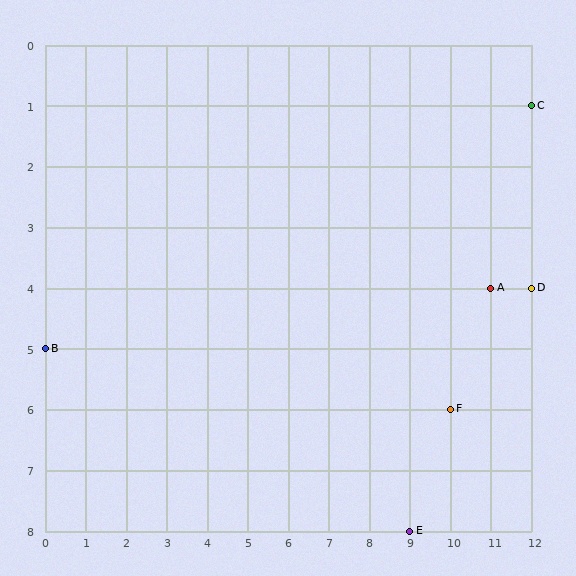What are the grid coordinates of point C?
Point C is at grid coordinates (12, 1).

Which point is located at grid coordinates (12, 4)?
Point D is at (12, 4).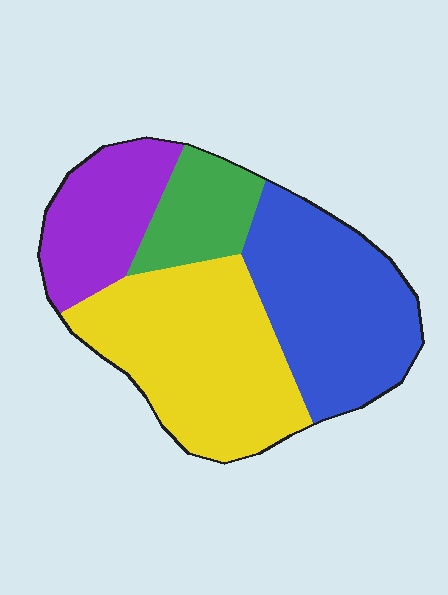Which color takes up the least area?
Green, at roughly 15%.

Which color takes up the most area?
Yellow, at roughly 35%.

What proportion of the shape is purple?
Purple takes up about one sixth (1/6) of the shape.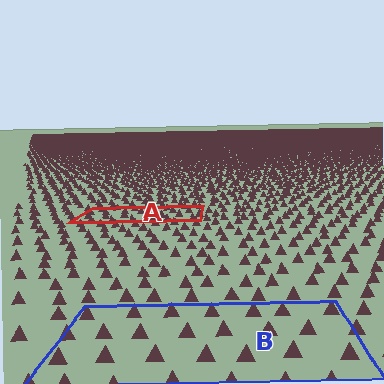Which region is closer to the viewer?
Region B is closer. The texture elements there are larger and more spread out.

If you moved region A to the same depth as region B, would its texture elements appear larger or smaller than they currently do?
They would appear larger. At a closer depth, the same texture elements are projected at a bigger on-screen size.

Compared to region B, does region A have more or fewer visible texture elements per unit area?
Region A has more texture elements per unit area — they are packed more densely because it is farther away.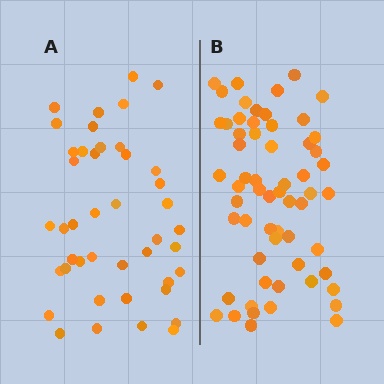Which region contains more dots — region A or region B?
Region B (the right region) has more dots.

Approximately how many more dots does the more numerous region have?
Region B has approximately 15 more dots than region A.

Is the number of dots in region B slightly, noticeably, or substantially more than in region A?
Region B has noticeably more, but not dramatically so. The ratio is roughly 1.4 to 1.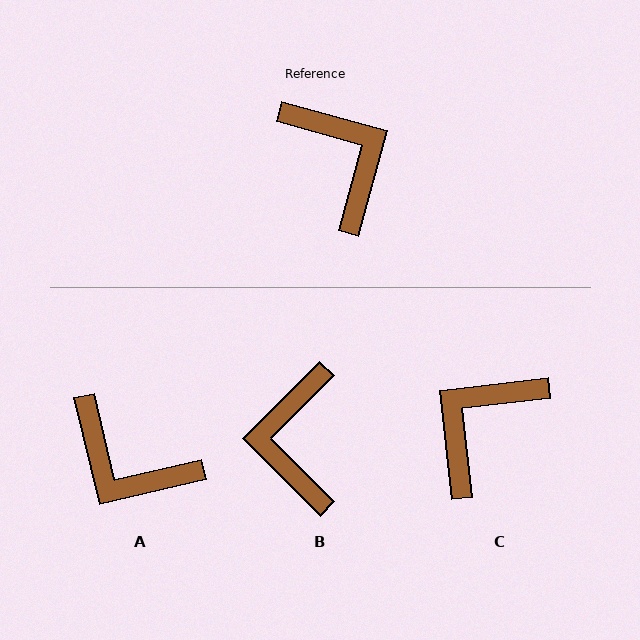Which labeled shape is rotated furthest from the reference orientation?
A, about 151 degrees away.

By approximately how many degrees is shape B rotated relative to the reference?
Approximately 151 degrees counter-clockwise.